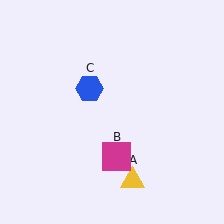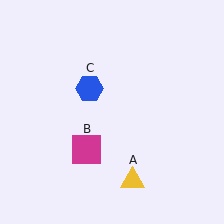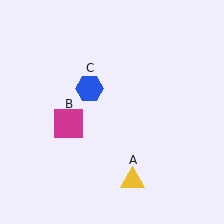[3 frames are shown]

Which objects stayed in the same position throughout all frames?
Yellow triangle (object A) and blue hexagon (object C) remained stationary.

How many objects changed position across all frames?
1 object changed position: magenta square (object B).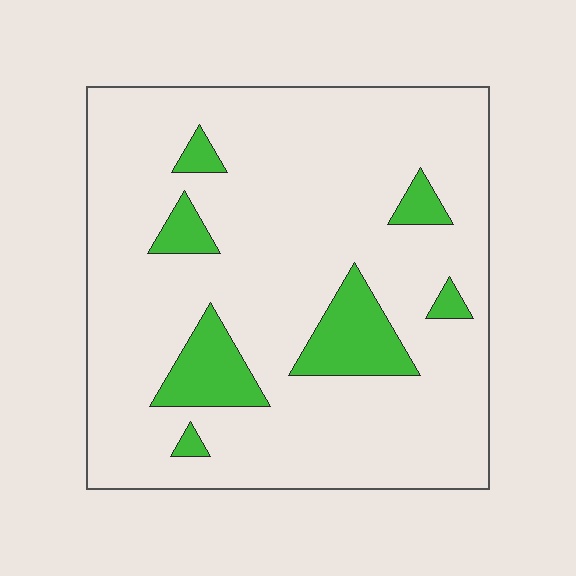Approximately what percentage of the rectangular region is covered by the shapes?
Approximately 15%.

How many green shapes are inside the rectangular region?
7.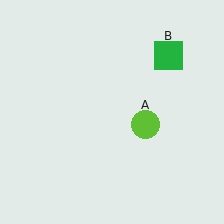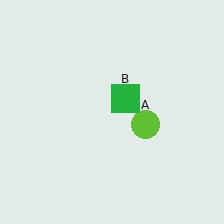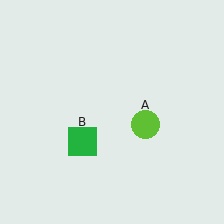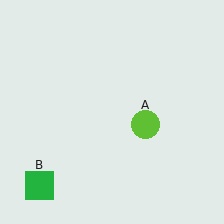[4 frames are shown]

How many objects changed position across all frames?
1 object changed position: green square (object B).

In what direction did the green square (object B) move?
The green square (object B) moved down and to the left.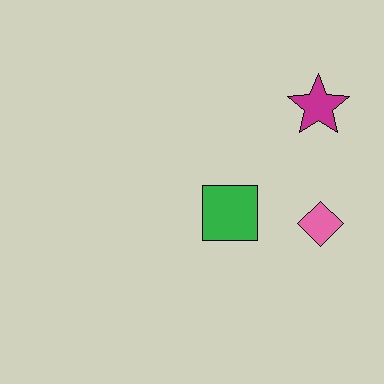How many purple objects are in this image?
There are no purple objects.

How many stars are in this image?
There is 1 star.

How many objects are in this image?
There are 3 objects.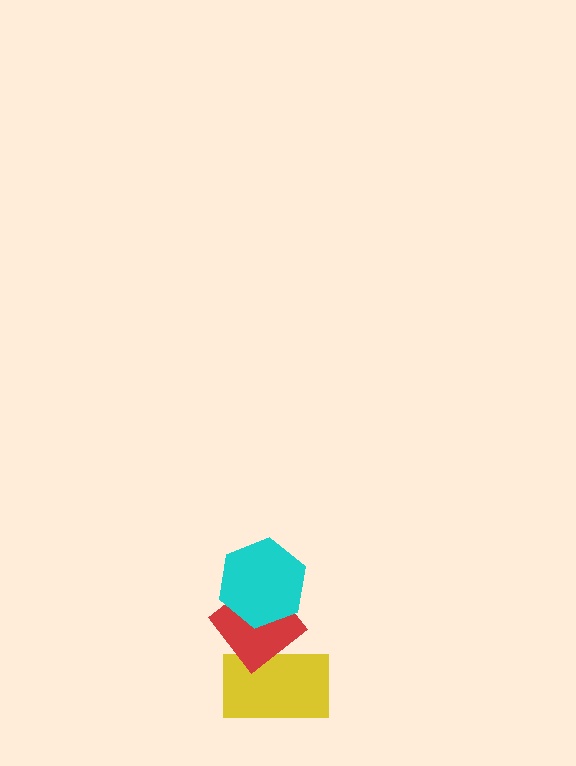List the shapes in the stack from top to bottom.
From top to bottom: the cyan hexagon, the red diamond, the yellow rectangle.